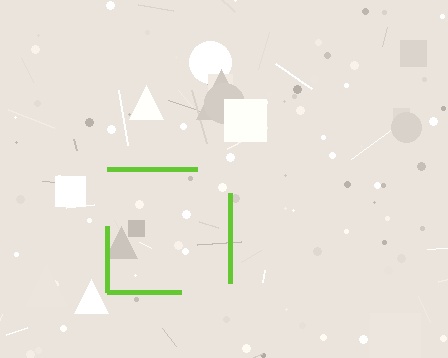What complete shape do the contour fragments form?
The contour fragments form a square.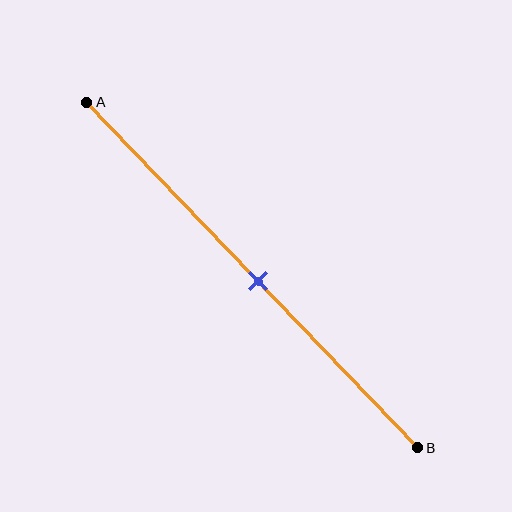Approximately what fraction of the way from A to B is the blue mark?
The blue mark is approximately 50% of the way from A to B.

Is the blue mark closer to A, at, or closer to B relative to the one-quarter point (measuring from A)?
The blue mark is closer to point B than the one-quarter point of segment AB.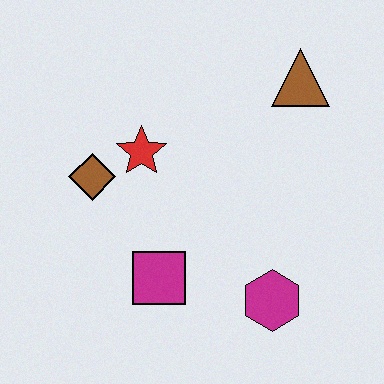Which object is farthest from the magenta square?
The brown triangle is farthest from the magenta square.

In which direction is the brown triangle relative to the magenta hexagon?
The brown triangle is above the magenta hexagon.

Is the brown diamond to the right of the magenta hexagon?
No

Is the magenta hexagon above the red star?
No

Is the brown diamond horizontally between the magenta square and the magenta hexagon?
No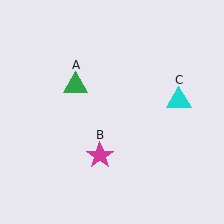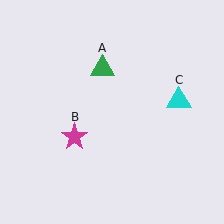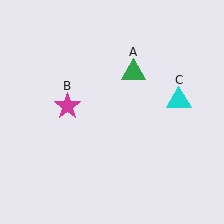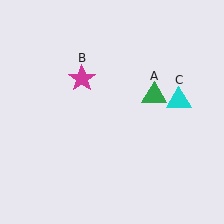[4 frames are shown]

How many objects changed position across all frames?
2 objects changed position: green triangle (object A), magenta star (object B).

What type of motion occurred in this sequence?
The green triangle (object A), magenta star (object B) rotated clockwise around the center of the scene.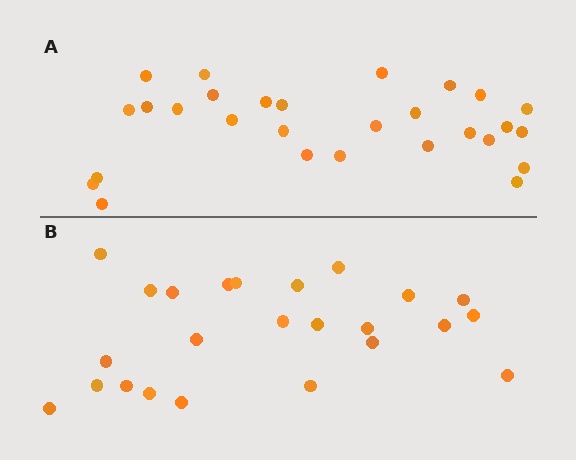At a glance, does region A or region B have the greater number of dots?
Region A (the top region) has more dots.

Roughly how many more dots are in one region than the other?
Region A has about 4 more dots than region B.